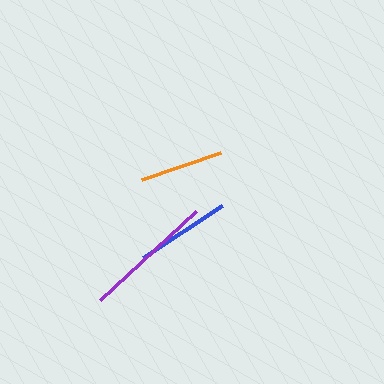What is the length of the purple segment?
The purple segment is approximately 131 pixels long.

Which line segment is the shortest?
The orange line is the shortest at approximately 84 pixels.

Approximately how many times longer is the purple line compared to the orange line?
The purple line is approximately 1.6 times the length of the orange line.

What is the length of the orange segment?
The orange segment is approximately 84 pixels long.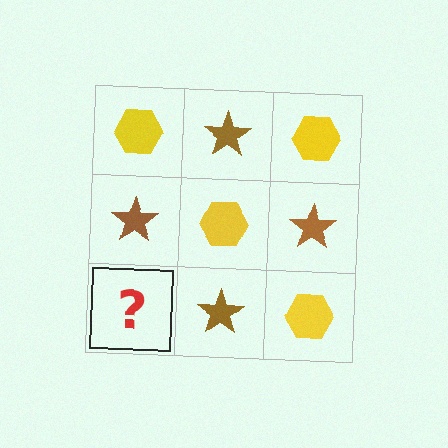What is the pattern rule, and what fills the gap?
The rule is that it alternates yellow hexagon and brown star in a checkerboard pattern. The gap should be filled with a yellow hexagon.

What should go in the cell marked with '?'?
The missing cell should contain a yellow hexagon.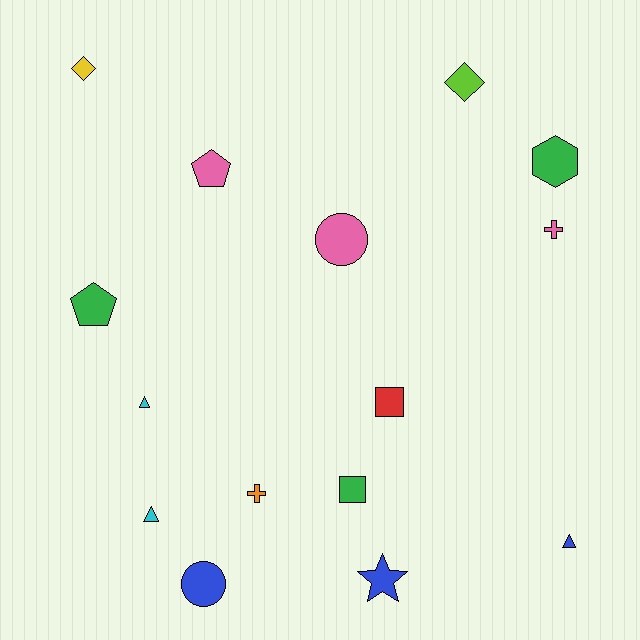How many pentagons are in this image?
There are 2 pentagons.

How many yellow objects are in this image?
There is 1 yellow object.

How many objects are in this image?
There are 15 objects.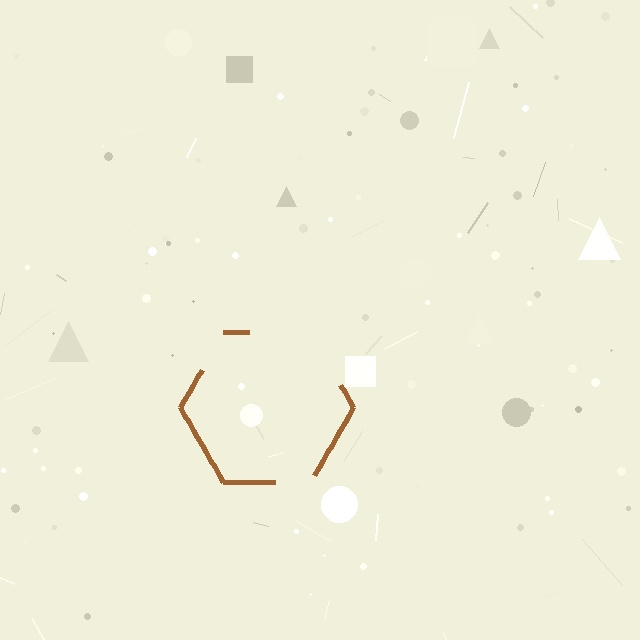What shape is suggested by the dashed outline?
The dashed outline suggests a hexagon.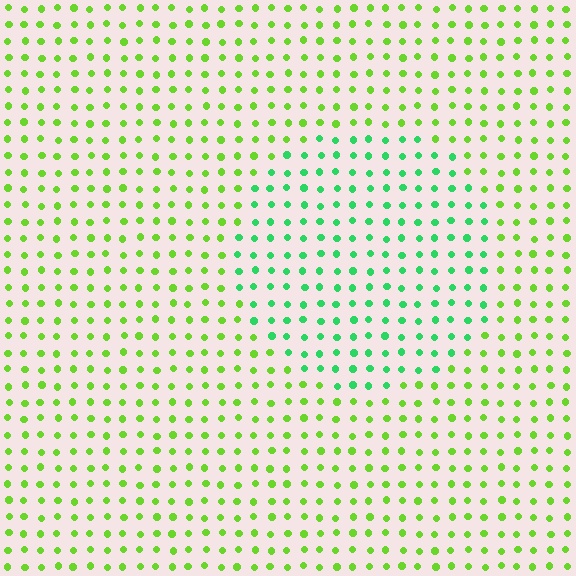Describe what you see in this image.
The image is filled with small lime elements in a uniform arrangement. A circle-shaped region is visible where the elements are tinted to a slightly different hue, forming a subtle color boundary.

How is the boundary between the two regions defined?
The boundary is defined purely by a slight shift in hue (about 42 degrees). Spacing, size, and orientation are identical on both sides.